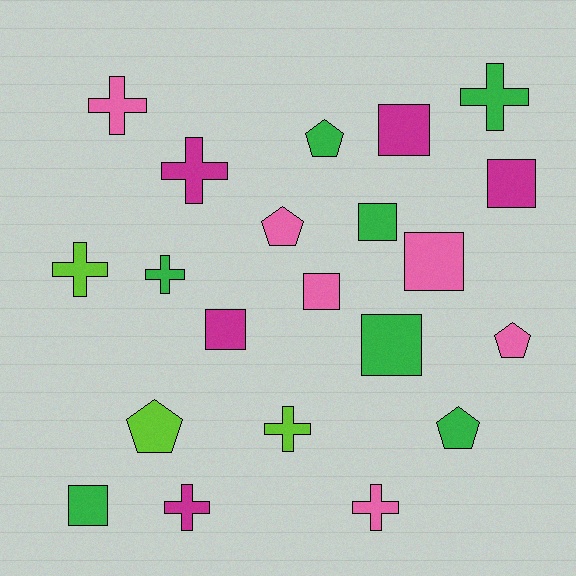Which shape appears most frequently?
Square, with 8 objects.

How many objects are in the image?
There are 21 objects.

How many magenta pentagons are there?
There are no magenta pentagons.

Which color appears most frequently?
Green, with 7 objects.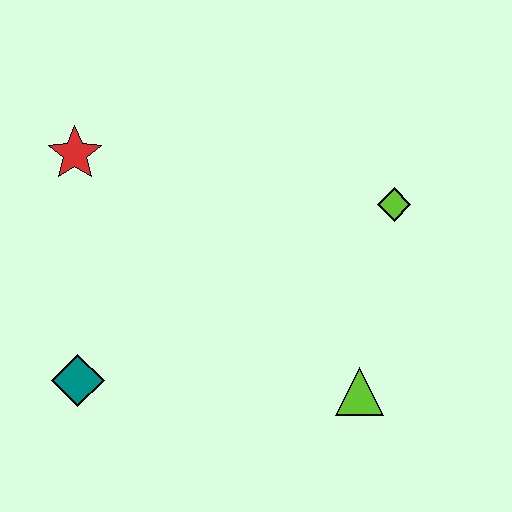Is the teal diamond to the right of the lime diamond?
No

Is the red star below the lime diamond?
No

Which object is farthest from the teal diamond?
The lime diamond is farthest from the teal diamond.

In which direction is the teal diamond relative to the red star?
The teal diamond is below the red star.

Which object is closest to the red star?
The teal diamond is closest to the red star.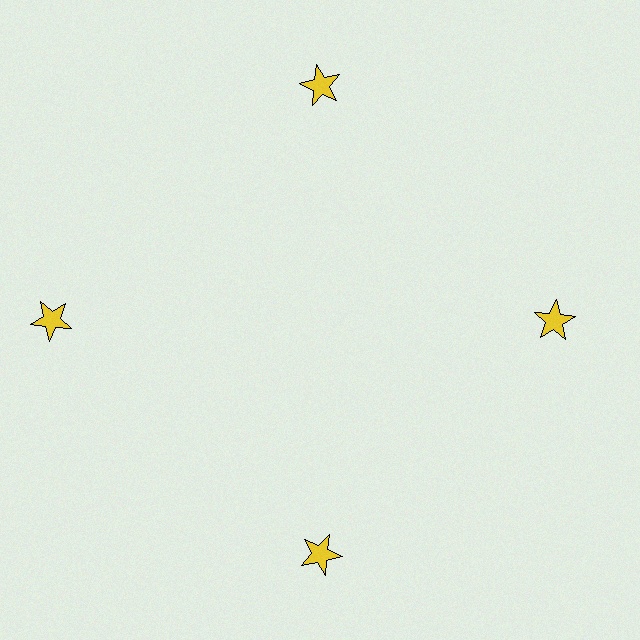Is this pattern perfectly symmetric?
No. The 4 yellow stars are arranged in a ring, but one element near the 9 o'clock position is pushed outward from the center, breaking the 4-fold rotational symmetry.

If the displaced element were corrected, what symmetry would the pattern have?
It would have 4-fold rotational symmetry — the pattern would map onto itself every 90 degrees.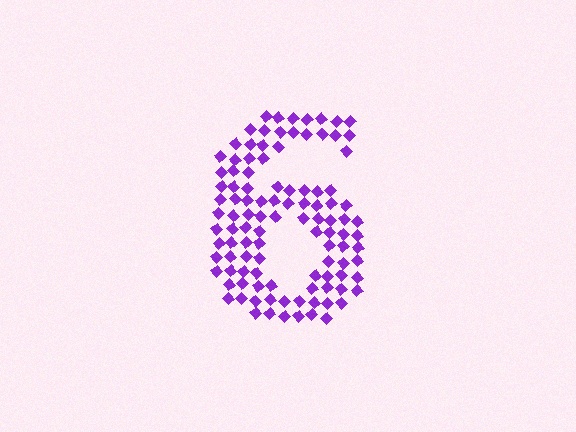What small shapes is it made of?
It is made of small diamonds.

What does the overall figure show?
The overall figure shows the digit 6.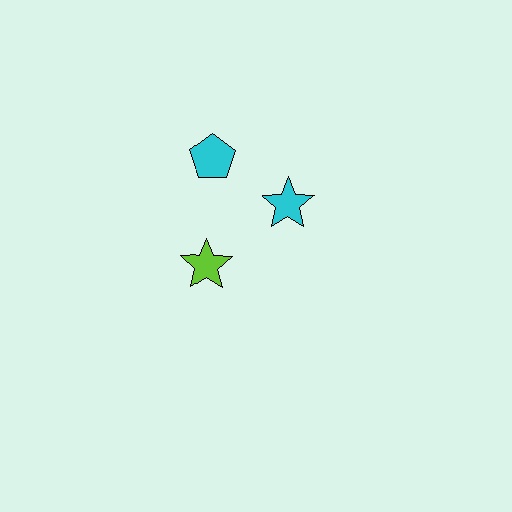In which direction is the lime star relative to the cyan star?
The lime star is to the left of the cyan star.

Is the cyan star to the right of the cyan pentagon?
Yes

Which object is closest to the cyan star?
The cyan pentagon is closest to the cyan star.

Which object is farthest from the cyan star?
The lime star is farthest from the cyan star.